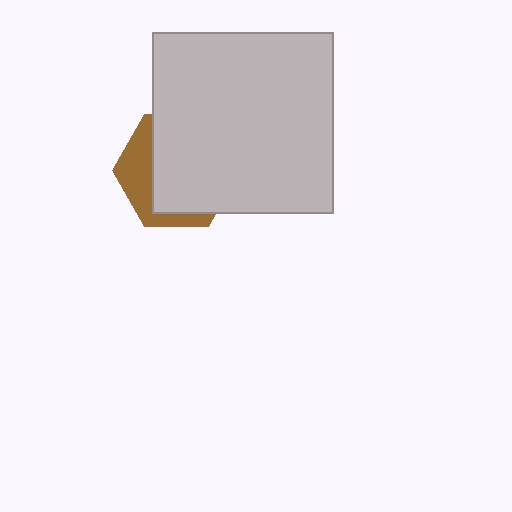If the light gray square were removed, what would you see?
You would see the complete brown hexagon.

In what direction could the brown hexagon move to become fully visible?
The brown hexagon could move toward the lower-left. That would shift it out from behind the light gray square entirely.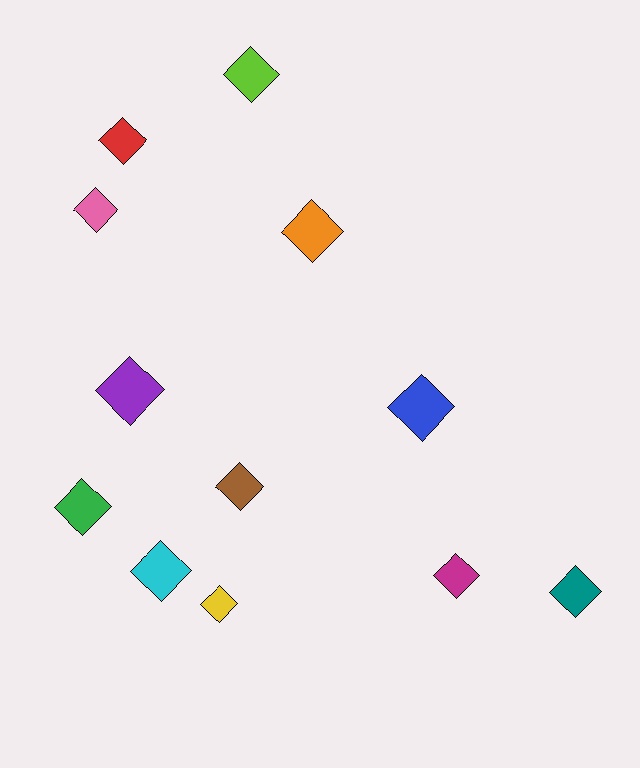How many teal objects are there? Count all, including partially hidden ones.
There is 1 teal object.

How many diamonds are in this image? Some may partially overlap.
There are 12 diamonds.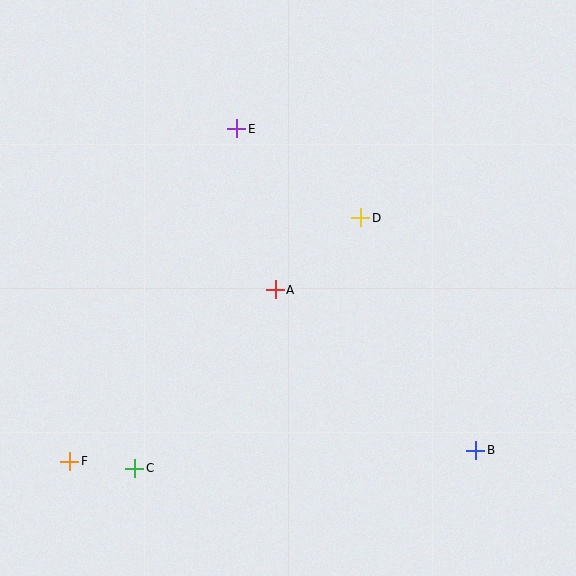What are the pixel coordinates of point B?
Point B is at (476, 450).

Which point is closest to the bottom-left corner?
Point F is closest to the bottom-left corner.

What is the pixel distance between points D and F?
The distance between D and F is 380 pixels.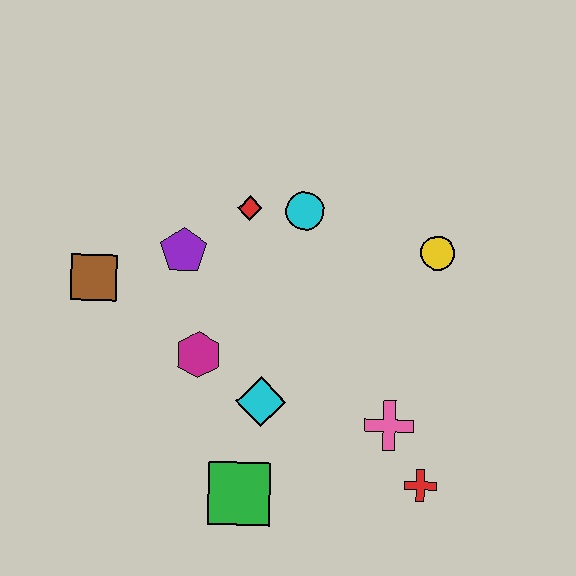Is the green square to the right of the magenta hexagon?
Yes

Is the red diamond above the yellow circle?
Yes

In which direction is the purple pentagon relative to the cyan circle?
The purple pentagon is to the left of the cyan circle.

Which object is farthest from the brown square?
The red cross is farthest from the brown square.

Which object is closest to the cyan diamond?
The magenta hexagon is closest to the cyan diamond.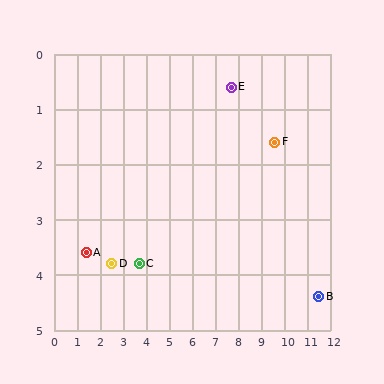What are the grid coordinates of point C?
Point C is at approximately (3.7, 3.8).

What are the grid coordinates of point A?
Point A is at approximately (1.4, 3.6).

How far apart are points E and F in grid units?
Points E and F are about 2.1 grid units apart.